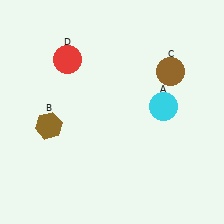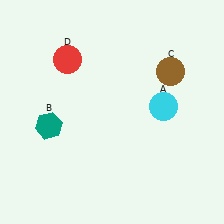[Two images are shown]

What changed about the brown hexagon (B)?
In Image 1, B is brown. In Image 2, it changed to teal.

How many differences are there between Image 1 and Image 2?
There is 1 difference between the two images.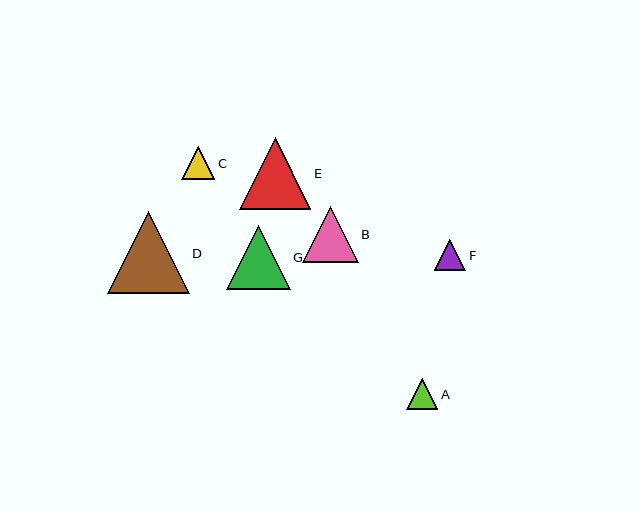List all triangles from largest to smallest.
From largest to smallest: D, E, G, B, C, F, A.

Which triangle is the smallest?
Triangle A is the smallest with a size of approximately 31 pixels.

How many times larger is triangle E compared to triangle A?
Triangle E is approximately 2.3 times the size of triangle A.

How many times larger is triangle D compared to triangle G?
Triangle D is approximately 1.3 times the size of triangle G.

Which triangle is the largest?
Triangle D is the largest with a size of approximately 82 pixels.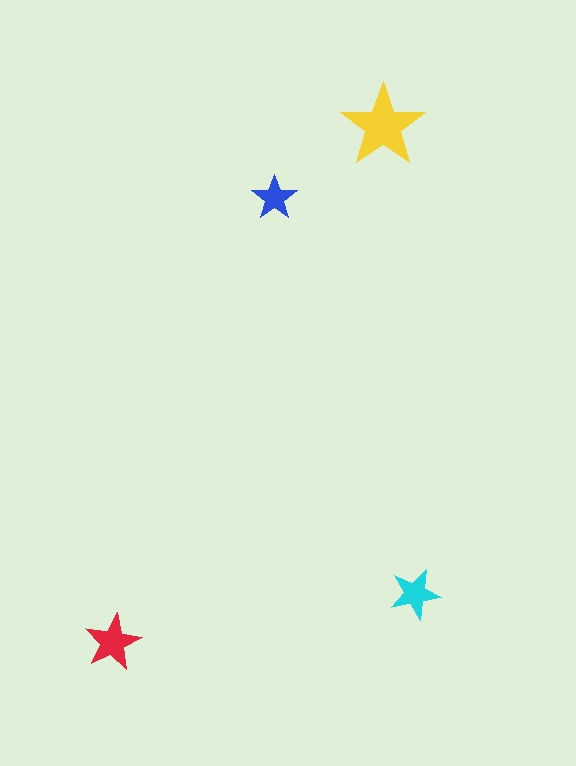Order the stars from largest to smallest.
the yellow one, the red one, the cyan one, the blue one.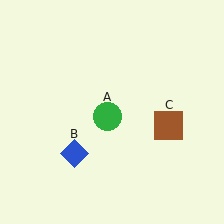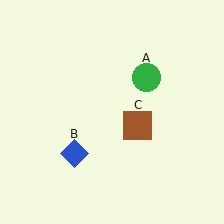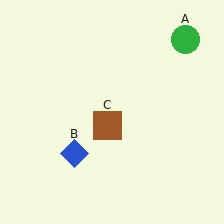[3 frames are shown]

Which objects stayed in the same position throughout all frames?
Blue diamond (object B) remained stationary.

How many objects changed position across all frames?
2 objects changed position: green circle (object A), brown square (object C).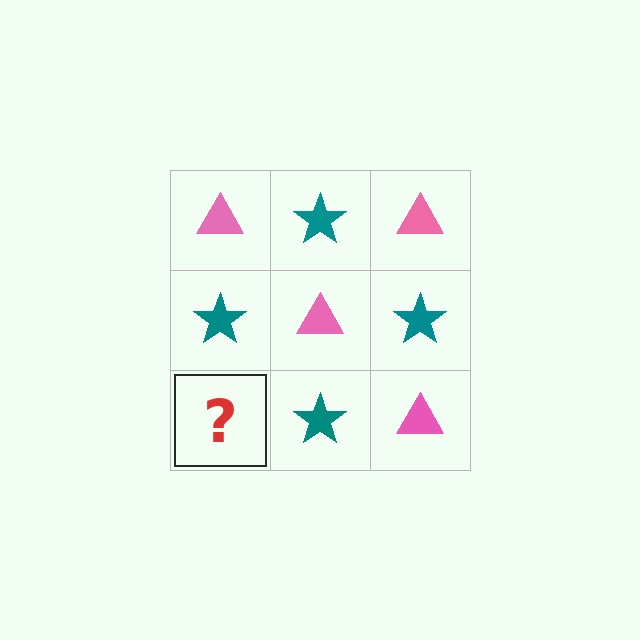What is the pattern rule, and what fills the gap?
The rule is that it alternates pink triangle and teal star in a checkerboard pattern. The gap should be filled with a pink triangle.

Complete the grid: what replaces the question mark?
The question mark should be replaced with a pink triangle.